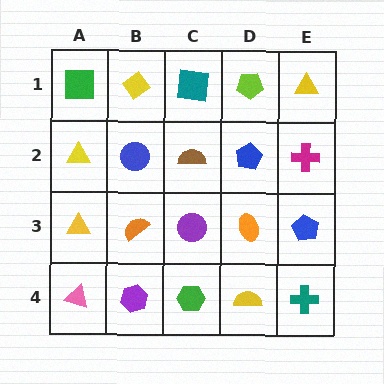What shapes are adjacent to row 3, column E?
A magenta cross (row 2, column E), a teal cross (row 4, column E), an orange ellipse (row 3, column D).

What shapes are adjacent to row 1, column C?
A brown semicircle (row 2, column C), a yellow diamond (row 1, column B), a lime pentagon (row 1, column D).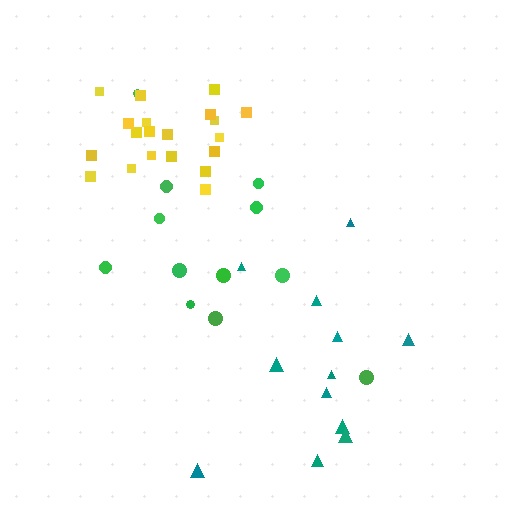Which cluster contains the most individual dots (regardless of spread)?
Yellow (20).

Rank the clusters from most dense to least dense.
yellow, green, teal.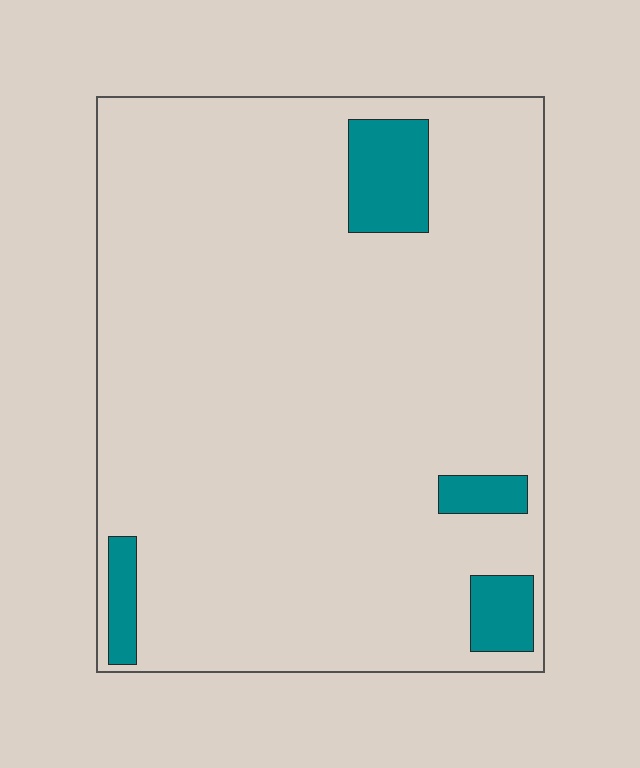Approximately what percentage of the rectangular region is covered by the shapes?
Approximately 10%.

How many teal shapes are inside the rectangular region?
4.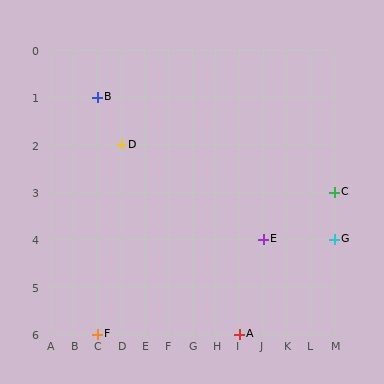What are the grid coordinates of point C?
Point C is at grid coordinates (M, 3).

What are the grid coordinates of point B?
Point B is at grid coordinates (C, 1).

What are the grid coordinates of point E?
Point E is at grid coordinates (J, 4).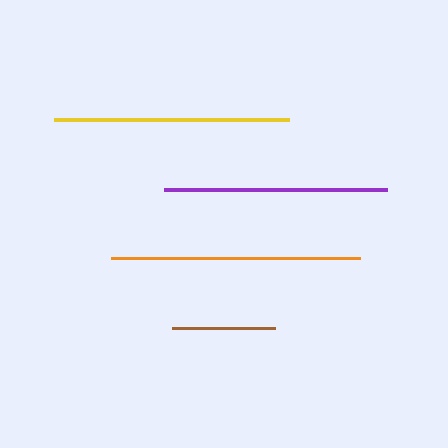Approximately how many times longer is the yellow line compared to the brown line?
The yellow line is approximately 2.3 times the length of the brown line.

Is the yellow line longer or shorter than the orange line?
The orange line is longer than the yellow line.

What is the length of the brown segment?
The brown segment is approximately 103 pixels long.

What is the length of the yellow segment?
The yellow segment is approximately 234 pixels long.